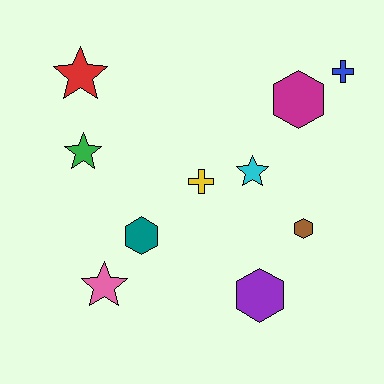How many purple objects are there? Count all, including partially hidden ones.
There is 1 purple object.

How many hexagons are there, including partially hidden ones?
There are 4 hexagons.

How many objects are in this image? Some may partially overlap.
There are 10 objects.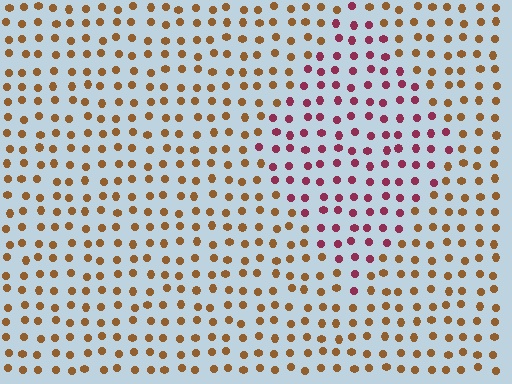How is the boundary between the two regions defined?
The boundary is defined purely by a slight shift in hue (about 52 degrees). Spacing, size, and orientation are identical on both sides.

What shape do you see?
I see a diamond.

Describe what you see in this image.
The image is filled with small brown elements in a uniform arrangement. A diamond-shaped region is visible where the elements are tinted to a slightly different hue, forming a subtle color boundary.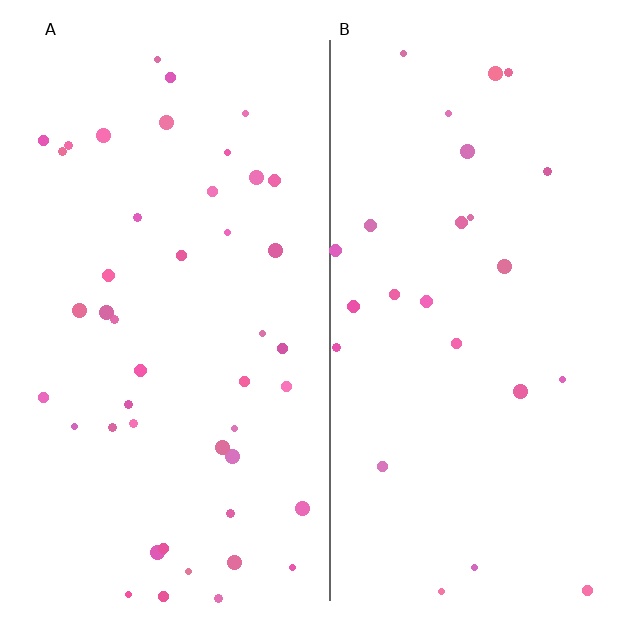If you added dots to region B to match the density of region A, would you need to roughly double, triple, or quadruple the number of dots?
Approximately double.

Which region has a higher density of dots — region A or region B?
A (the left).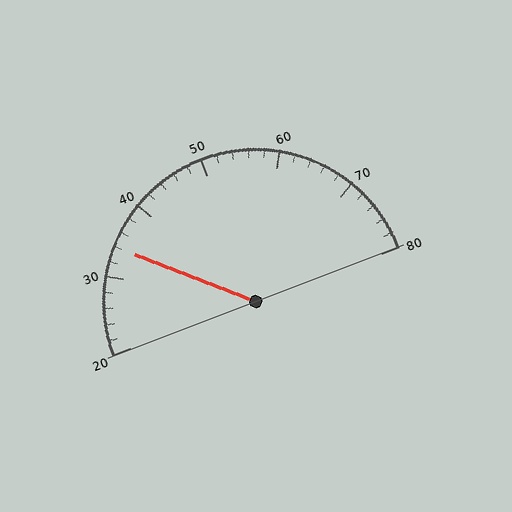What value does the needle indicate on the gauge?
The needle indicates approximately 34.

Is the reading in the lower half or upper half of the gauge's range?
The reading is in the lower half of the range (20 to 80).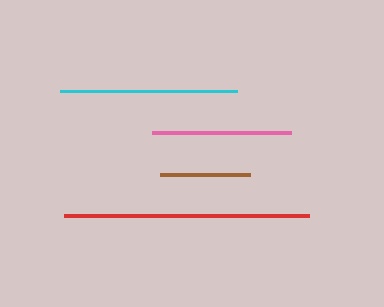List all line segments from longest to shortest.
From longest to shortest: red, cyan, pink, brown.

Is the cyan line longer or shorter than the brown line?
The cyan line is longer than the brown line.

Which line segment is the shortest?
The brown line is the shortest at approximately 90 pixels.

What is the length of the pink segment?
The pink segment is approximately 138 pixels long.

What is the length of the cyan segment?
The cyan segment is approximately 177 pixels long.